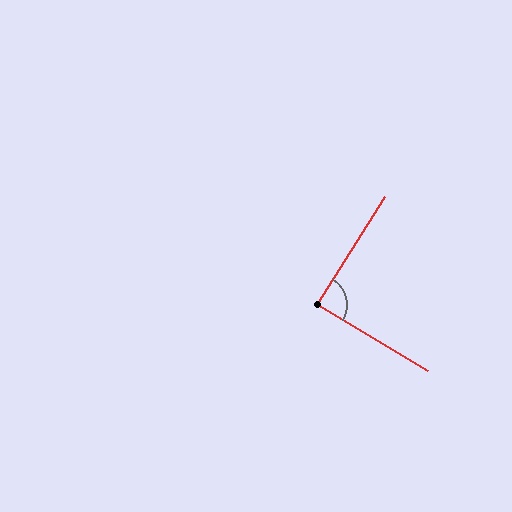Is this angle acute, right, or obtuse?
It is approximately a right angle.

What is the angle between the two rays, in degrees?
Approximately 88 degrees.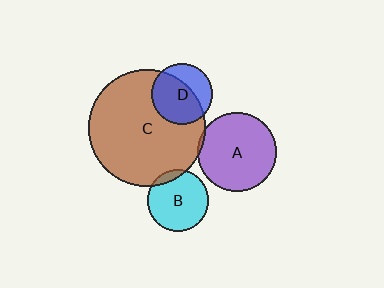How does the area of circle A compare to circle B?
Approximately 1.6 times.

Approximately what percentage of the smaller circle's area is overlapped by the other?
Approximately 65%.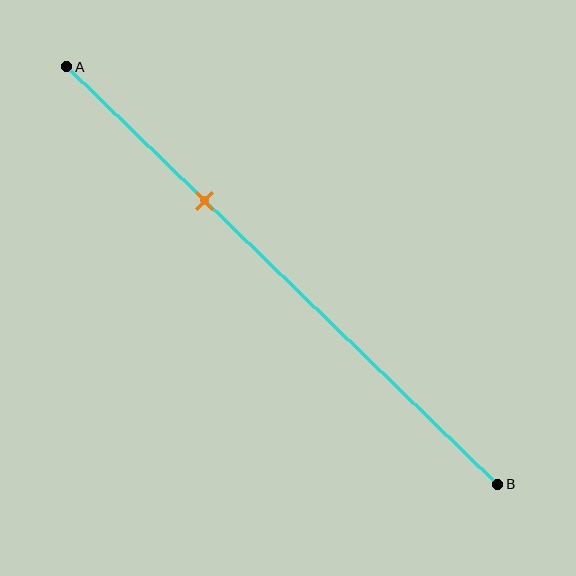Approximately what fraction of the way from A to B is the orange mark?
The orange mark is approximately 30% of the way from A to B.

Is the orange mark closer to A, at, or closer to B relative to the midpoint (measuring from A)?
The orange mark is closer to point A than the midpoint of segment AB.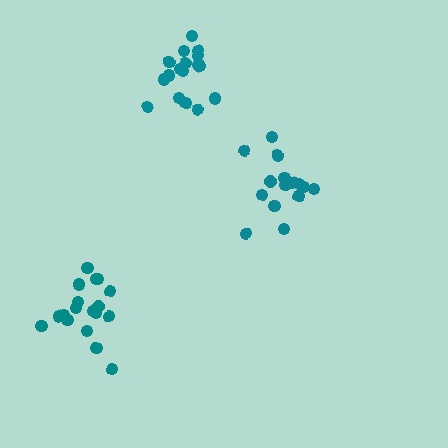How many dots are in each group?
Group 1: 16 dots, Group 2: 18 dots, Group 3: 18 dots (52 total).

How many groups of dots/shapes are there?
There are 3 groups.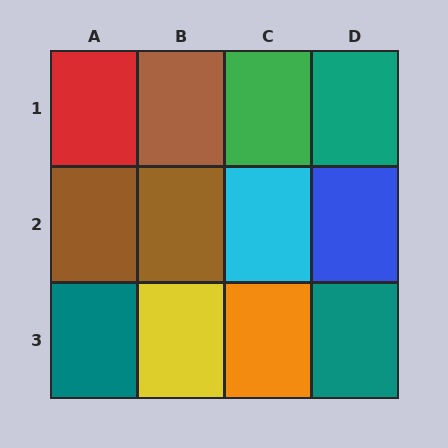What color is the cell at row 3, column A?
Teal.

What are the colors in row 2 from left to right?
Brown, brown, cyan, blue.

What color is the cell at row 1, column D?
Teal.